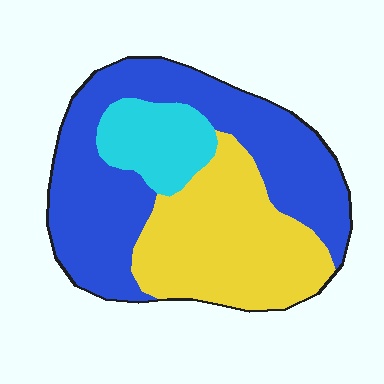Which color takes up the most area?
Blue, at roughly 50%.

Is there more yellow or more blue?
Blue.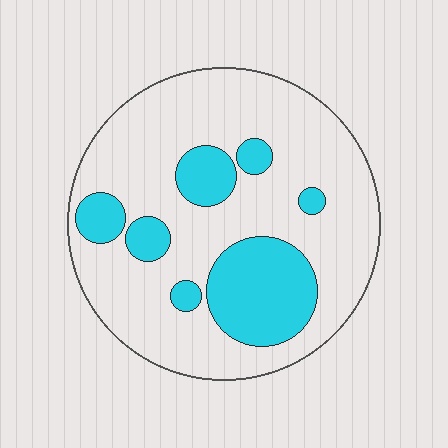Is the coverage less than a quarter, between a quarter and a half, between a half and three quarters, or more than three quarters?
Less than a quarter.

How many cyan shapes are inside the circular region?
7.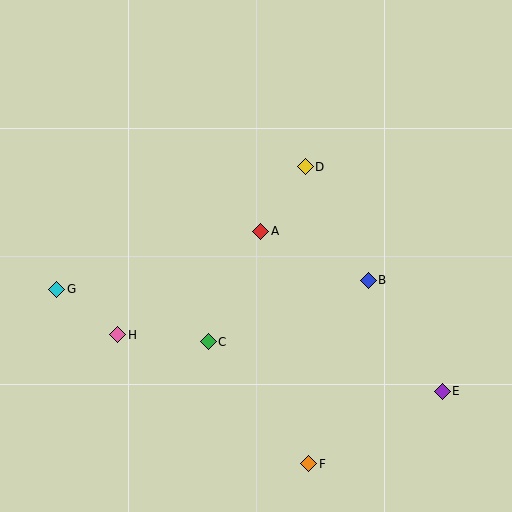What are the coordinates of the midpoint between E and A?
The midpoint between E and A is at (351, 311).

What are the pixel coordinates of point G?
Point G is at (57, 289).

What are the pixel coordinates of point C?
Point C is at (208, 342).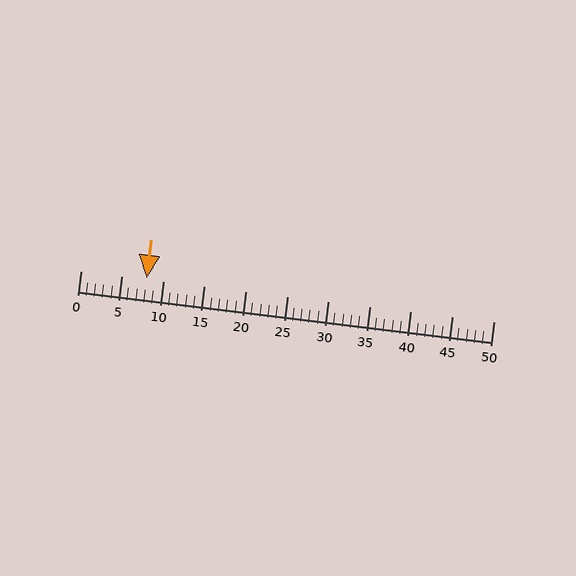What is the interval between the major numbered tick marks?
The major tick marks are spaced 5 units apart.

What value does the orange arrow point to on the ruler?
The orange arrow points to approximately 8.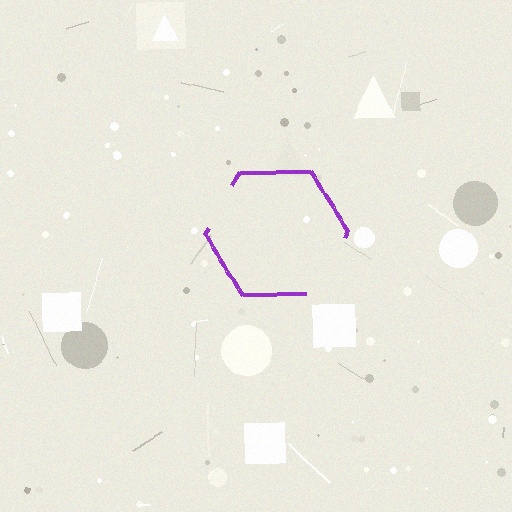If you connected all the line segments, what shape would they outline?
They would outline a hexagon.